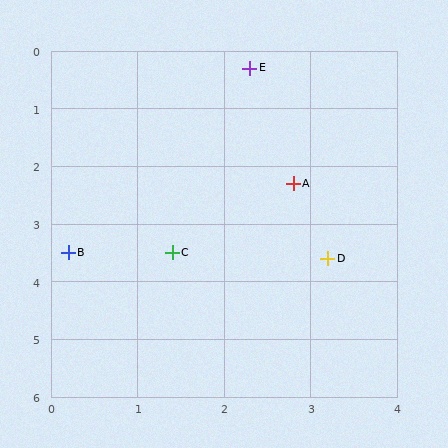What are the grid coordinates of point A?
Point A is at approximately (2.8, 2.3).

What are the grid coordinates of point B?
Point B is at approximately (0.2, 3.5).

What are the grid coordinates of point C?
Point C is at approximately (1.4, 3.5).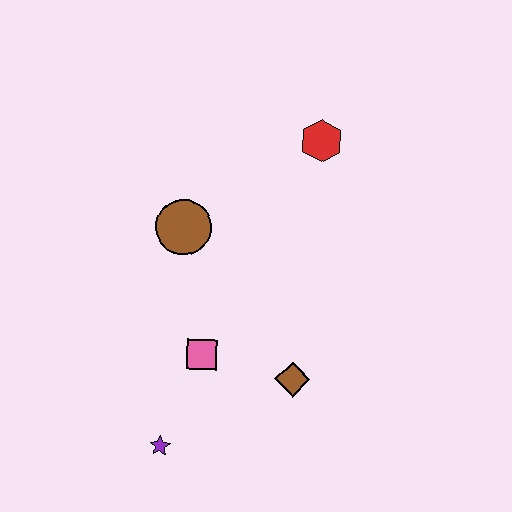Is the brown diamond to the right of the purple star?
Yes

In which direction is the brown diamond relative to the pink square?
The brown diamond is to the right of the pink square.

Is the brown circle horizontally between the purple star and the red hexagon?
Yes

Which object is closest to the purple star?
The pink square is closest to the purple star.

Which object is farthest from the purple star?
The red hexagon is farthest from the purple star.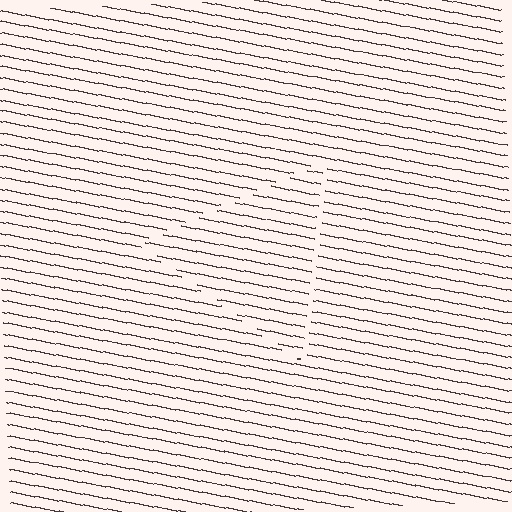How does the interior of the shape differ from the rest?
The interior of the shape contains the same grating, shifted by half a period — the contour is defined by the phase discontinuity where line-ends from the inner and outer gratings abut.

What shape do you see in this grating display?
An illusory triangle. The interior of the shape contains the same grating, shifted by half a period — the contour is defined by the phase discontinuity where line-ends from the inner and outer gratings abut.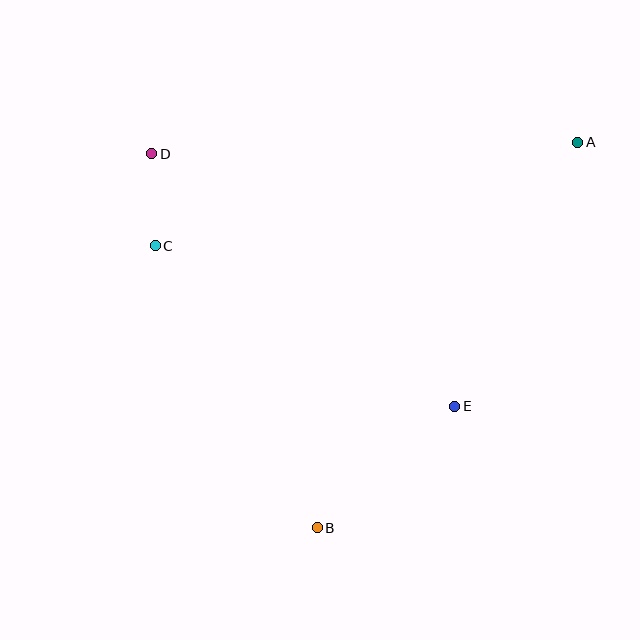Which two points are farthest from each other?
Points A and B are farthest from each other.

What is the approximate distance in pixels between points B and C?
The distance between B and C is approximately 325 pixels.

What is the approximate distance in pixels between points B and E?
The distance between B and E is approximately 183 pixels.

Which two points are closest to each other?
Points C and D are closest to each other.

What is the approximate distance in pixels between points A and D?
The distance between A and D is approximately 427 pixels.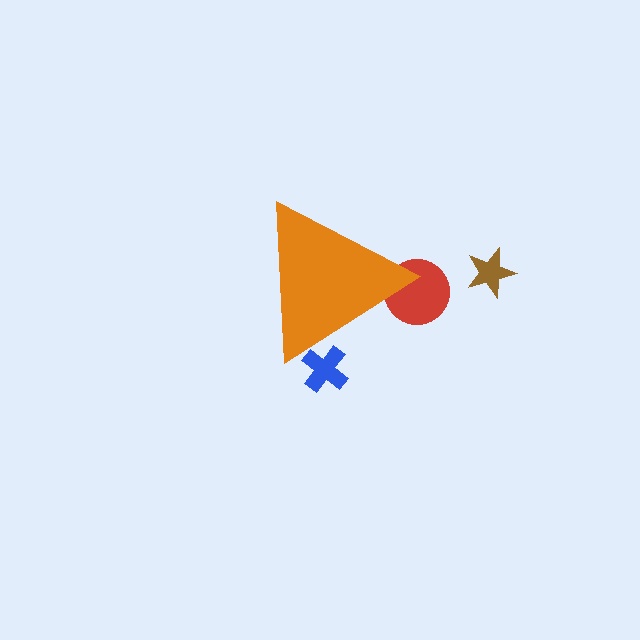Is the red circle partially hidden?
Yes, the red circle is partially hidden behind the orange triangle.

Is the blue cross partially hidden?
Yes, the blue cross is partially hidden behind the orange triangle.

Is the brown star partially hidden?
No, the brown star is fully visible.